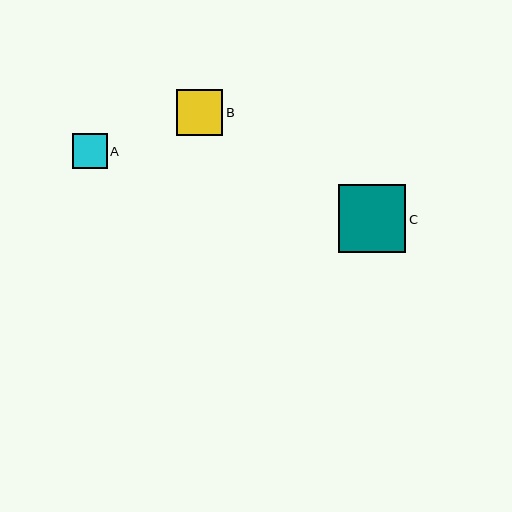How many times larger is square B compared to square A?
Square B is approximately 1.3 times the size of square A.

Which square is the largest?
Square C is the largest with a size of approximately 67 pixels.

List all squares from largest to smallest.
From largest to smallest: C, B, A.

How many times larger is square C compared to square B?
Square C is approximately 1.5 times the size of square B.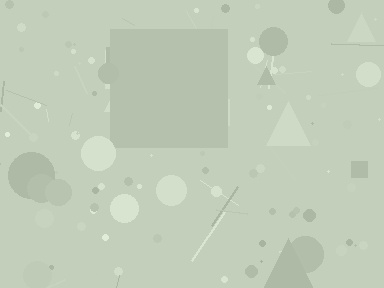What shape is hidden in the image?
A square is hidden in the image.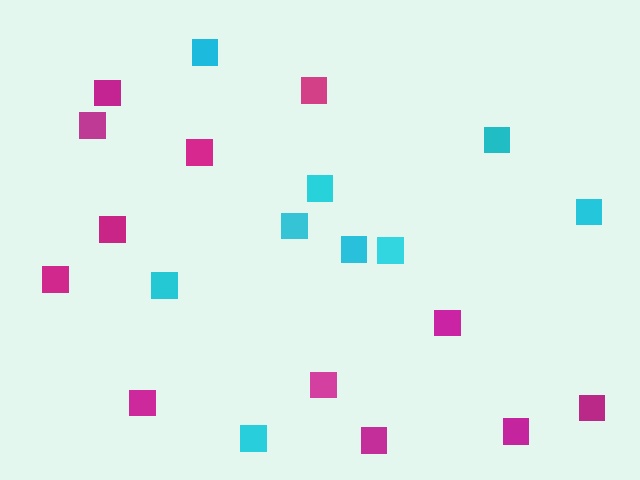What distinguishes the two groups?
There are 2 groups: one group of magenta squares (12) and one group of cyan squares (9).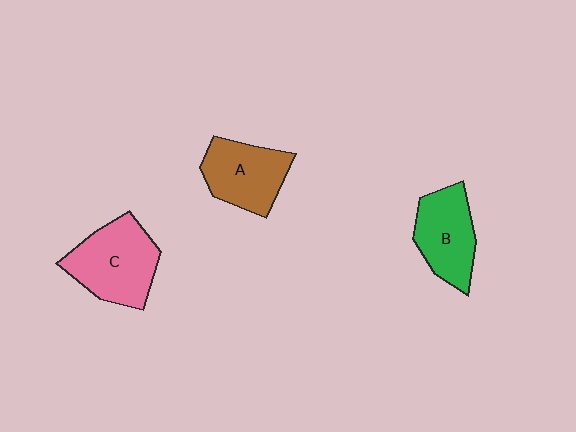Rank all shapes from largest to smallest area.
From largest to smallest: C (pink), A (brown), B (green).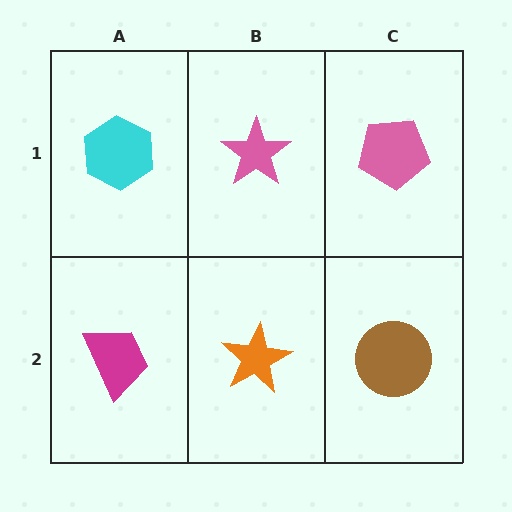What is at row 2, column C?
A brown circle.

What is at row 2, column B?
An orange star.